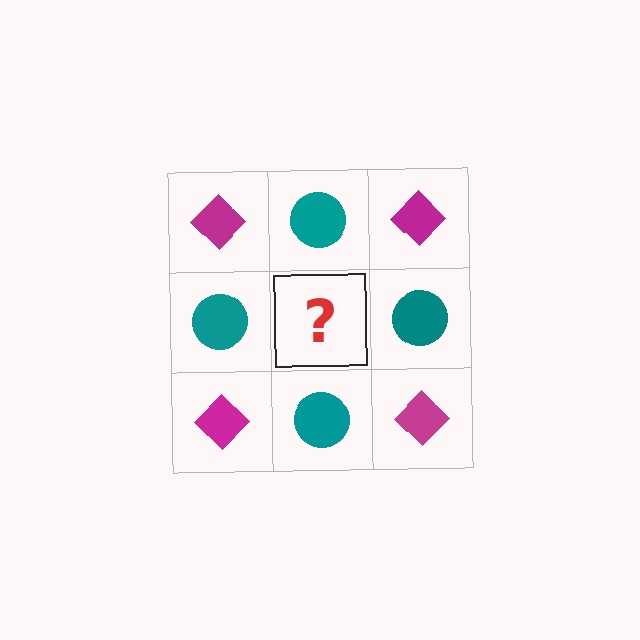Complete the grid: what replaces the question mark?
The question mark should be replaced with a magenta diamond.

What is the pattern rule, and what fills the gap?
The rule is that it alternates magenta diamond and teal circle in a checkerboard pattern. The gap should be filled with a magenta diamond.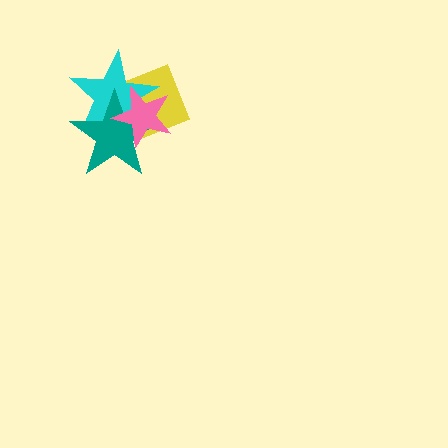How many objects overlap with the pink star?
3 objects overlap with the pink star.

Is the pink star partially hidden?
No, no other shape covers it.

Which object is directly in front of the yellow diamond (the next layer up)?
The cyan star is directly in front of the yellow diamond.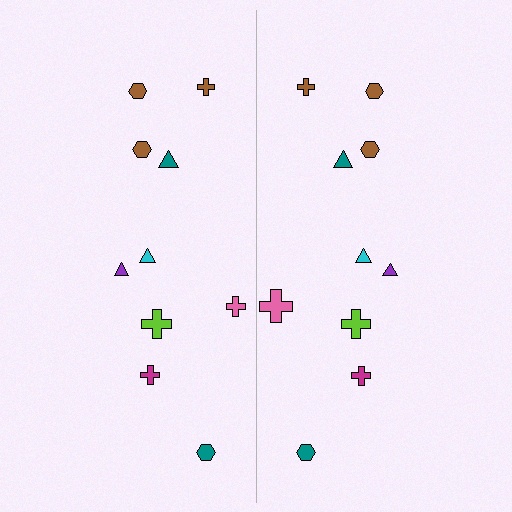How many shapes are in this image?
There are 20 shapes in this image.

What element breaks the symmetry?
The pink cross on the right side has a different size than its mirror counterpart.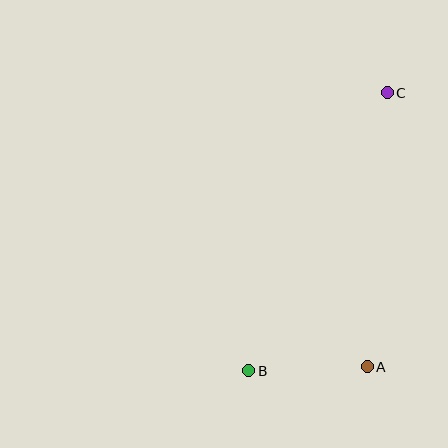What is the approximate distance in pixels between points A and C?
The distance between A and C is approximately 275 pixels.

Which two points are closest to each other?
Points A and B are closest to each other.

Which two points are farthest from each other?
Points B and C are farthest from each other.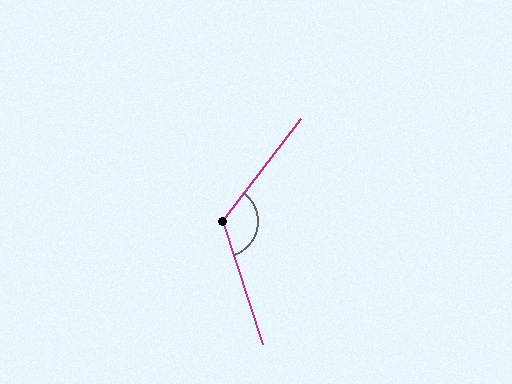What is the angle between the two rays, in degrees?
Approximately 125 degrees.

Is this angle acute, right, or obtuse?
It is obtuse.